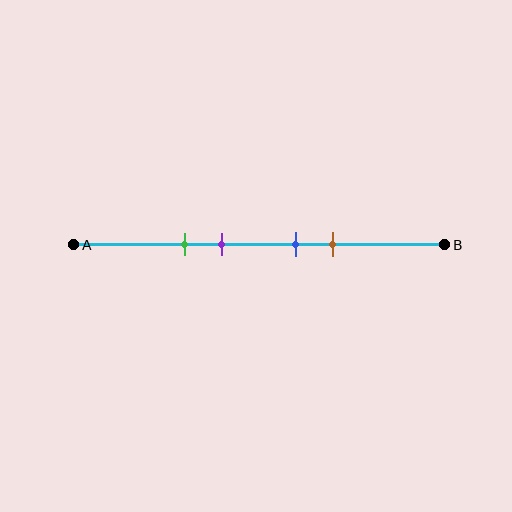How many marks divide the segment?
There are 4 marks dividing the segment.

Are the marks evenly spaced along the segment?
No, the marks are not evenly spaced.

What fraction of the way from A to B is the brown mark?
The brown mark is approximately 70% (0.7) of the way from A to B.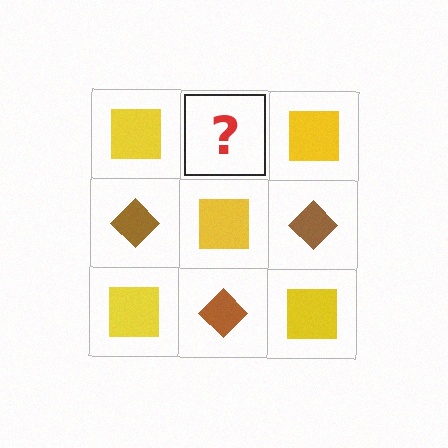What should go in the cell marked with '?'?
The missing cell should contain a brown diamond.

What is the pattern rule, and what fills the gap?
The rule is that it alternates yellow square and brown diamond in a checkerboard pattern. The gap should be filled with a brown diamond.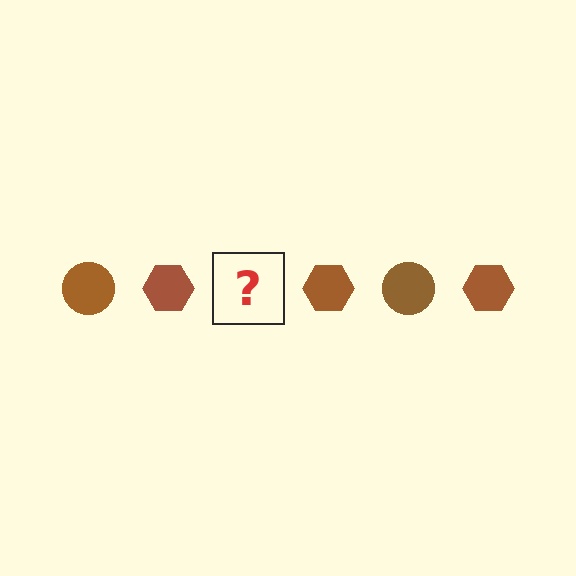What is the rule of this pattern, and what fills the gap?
The rule is that the pattern cycles through circle, hexagon shapes in brown. The gap should be filled with a brown circle.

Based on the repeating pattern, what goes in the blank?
The blank should be a brown circle.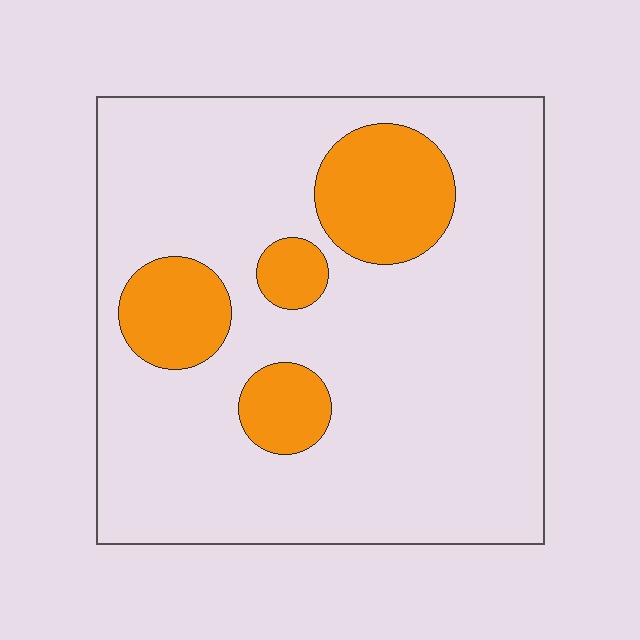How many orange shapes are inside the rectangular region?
4.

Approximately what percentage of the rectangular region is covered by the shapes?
Approximately 20%.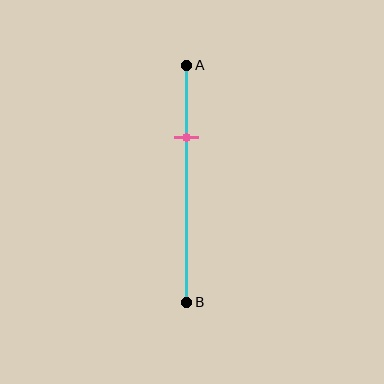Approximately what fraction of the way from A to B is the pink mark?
The pink mark is approximately 30% of the way from A to B.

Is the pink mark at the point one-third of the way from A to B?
No, the mark is at about 30% from A, not at the 33% one-third point.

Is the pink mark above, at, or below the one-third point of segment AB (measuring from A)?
The pink mark is above the one-third point of segment AB.